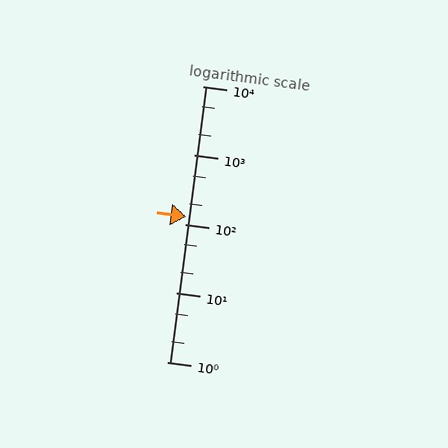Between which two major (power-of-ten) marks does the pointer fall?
The pointer is between 100 and 1000.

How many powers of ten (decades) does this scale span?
The scale spans 4 decades, from 1 to 10000.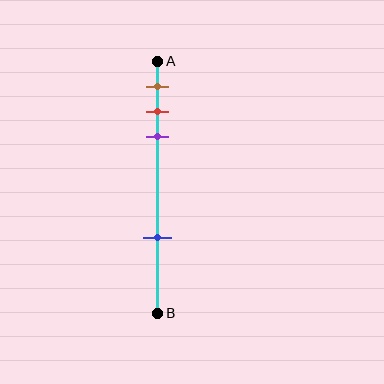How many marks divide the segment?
There are 4 marks dividing the segment.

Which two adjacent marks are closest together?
The red and purple marks are the closest adjacent pair.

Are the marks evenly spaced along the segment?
No, the marks are not evenly spaced.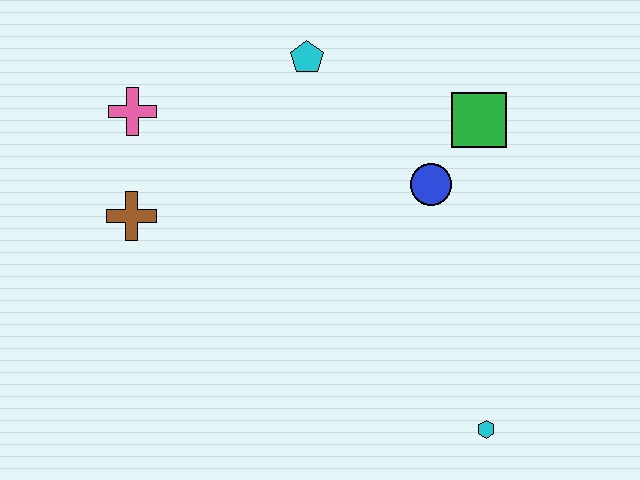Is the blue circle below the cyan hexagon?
No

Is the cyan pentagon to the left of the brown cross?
No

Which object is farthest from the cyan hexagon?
The pink cross is farthest from the cyan hexagon.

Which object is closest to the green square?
The blue circle is closest to the green square.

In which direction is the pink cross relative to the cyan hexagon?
The pink cross is to the left of the cyan hexagon.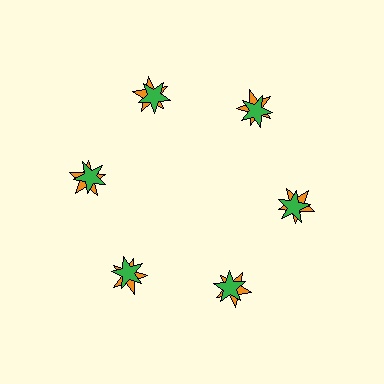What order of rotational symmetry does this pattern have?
This pattern has 6-fold rotational symmetry.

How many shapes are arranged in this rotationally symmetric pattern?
There are 12 shapes, arranged in 6 groups of 2.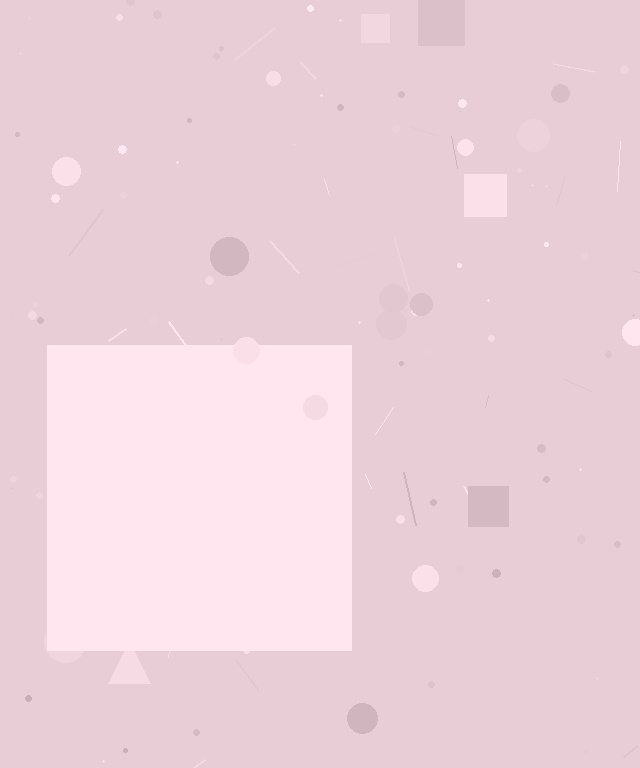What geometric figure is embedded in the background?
A square is embedded in the background.